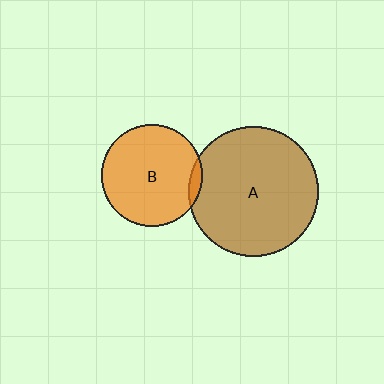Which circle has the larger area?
Circle A (brown).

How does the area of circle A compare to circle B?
Approximately 1.6 times.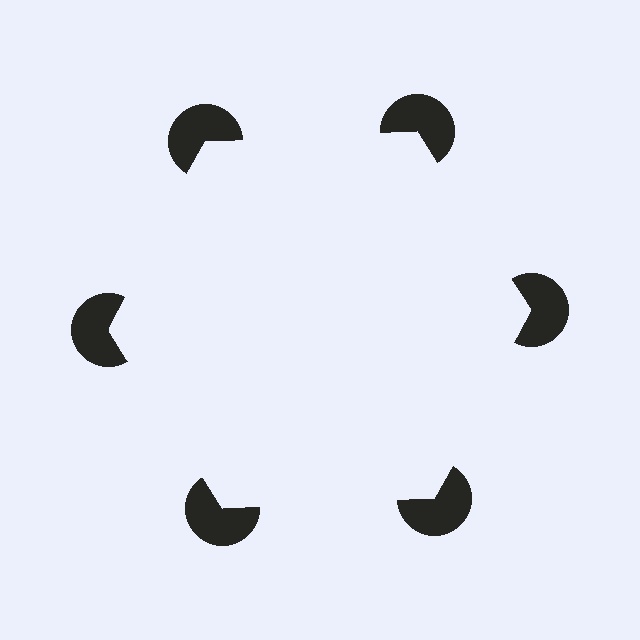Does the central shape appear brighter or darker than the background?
It typically appears slightly brighter than the background, even though no actual brightness change is drawn.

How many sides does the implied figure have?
6 sides.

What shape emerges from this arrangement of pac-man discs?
An illusory hexagon — its edges are inferred from the aligned wedge cuts in the pac-man discs, not physically drawn.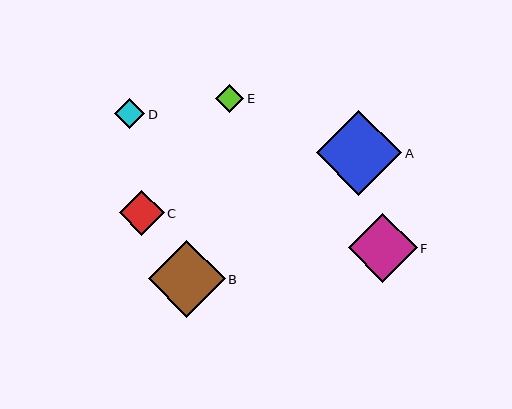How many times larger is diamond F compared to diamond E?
Diamond F is approximately 2.4 times the size of diamond E.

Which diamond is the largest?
Diamond A is the largest with a size of approximately 85 pixels.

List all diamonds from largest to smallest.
From largest to smallest: A, B, F, C, D, E.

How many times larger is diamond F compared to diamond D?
Diamond F is approximately 2.3 times the size of diamond D.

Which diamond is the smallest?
Diamond E is the smallest with a size of approximately 28 pixels.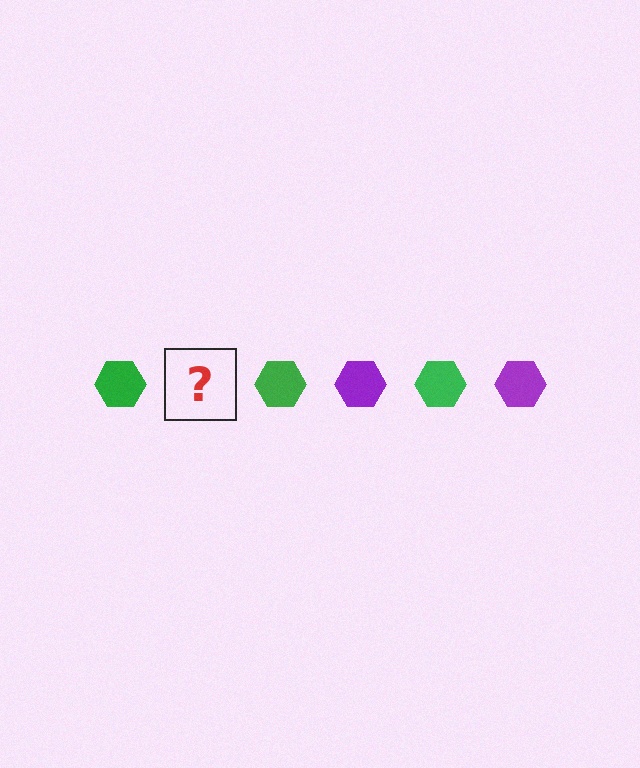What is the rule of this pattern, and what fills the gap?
The rule is that the pattern cycles through green, purple hexagons. The gap should be filled with a purple hexagon.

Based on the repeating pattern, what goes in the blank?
The blank should be a purple hexagon.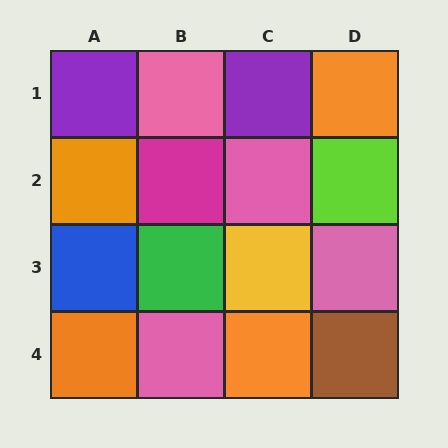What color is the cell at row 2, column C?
Pink.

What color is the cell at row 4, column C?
Orange.